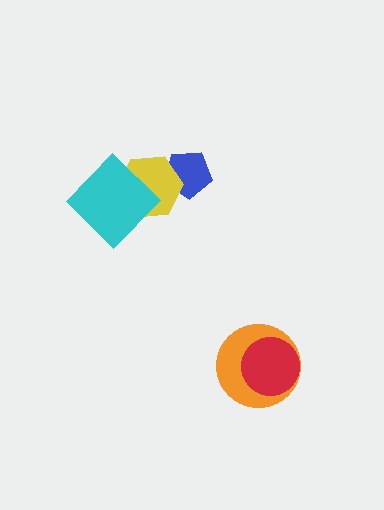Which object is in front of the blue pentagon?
The yellow hexagon is in front of the blue pentagon.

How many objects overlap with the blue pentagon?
1 object overlaps with the blue pentagon.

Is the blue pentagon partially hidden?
Yes, it is partially covered by another shape.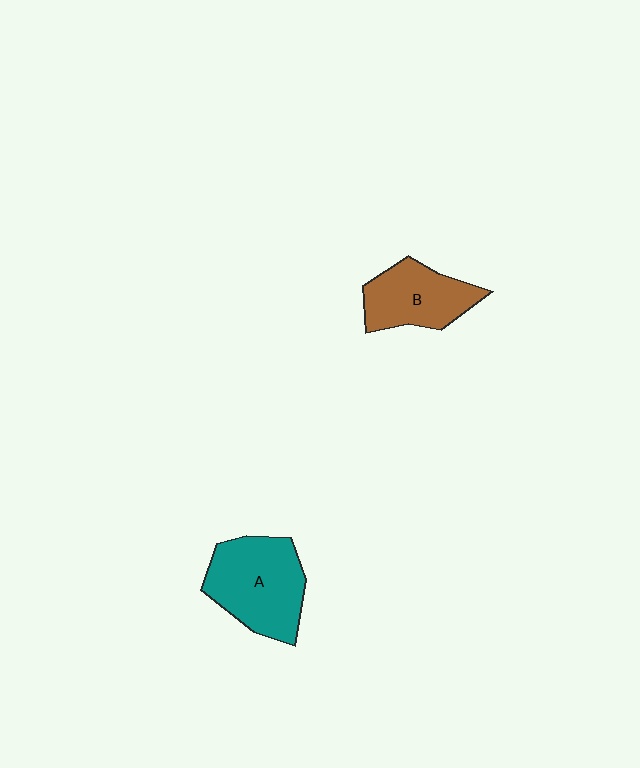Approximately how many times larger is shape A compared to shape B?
Approximately 1.3 times.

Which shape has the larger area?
Shape A (teal).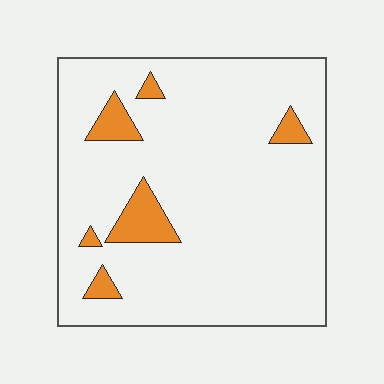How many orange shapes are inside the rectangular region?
6.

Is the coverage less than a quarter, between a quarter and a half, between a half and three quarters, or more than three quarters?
Less than a quarter.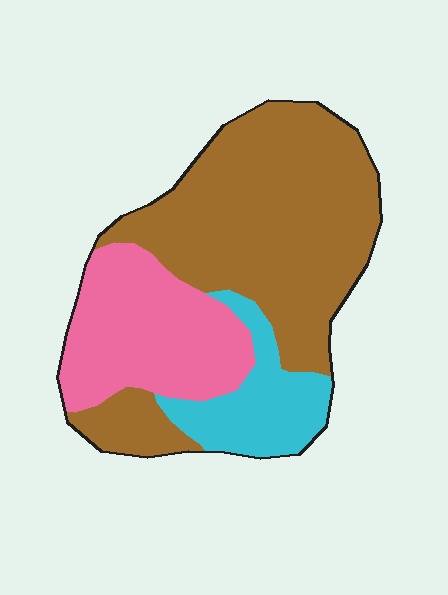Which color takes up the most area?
Brown, at roughly 55%.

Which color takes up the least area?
Cyan, at roughly 15%.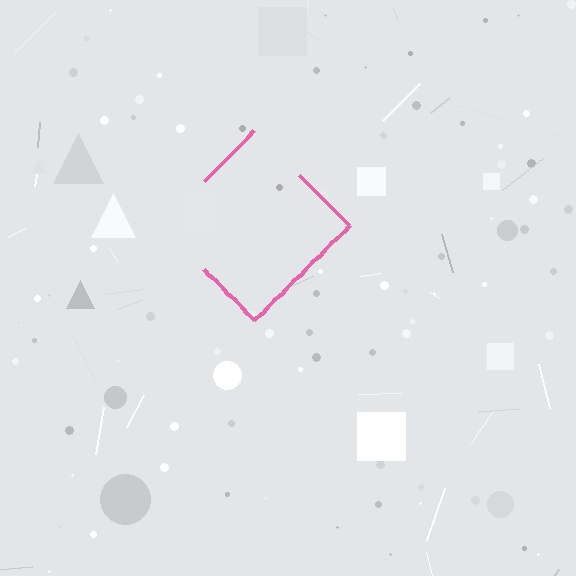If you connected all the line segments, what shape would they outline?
They would outline a diamond.